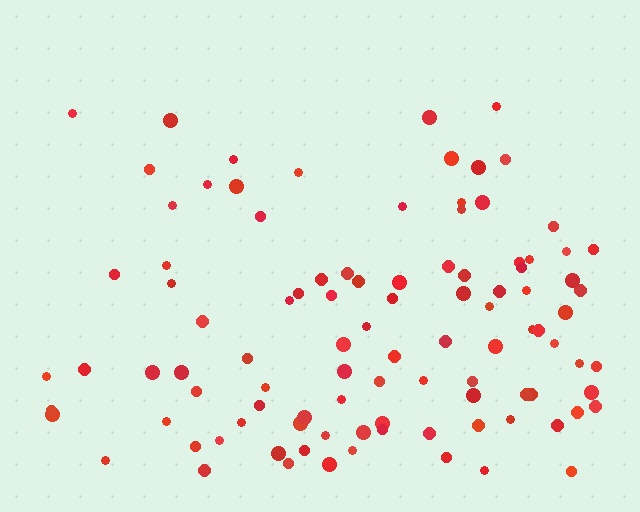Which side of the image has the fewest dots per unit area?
The top.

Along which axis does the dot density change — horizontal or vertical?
Vertical.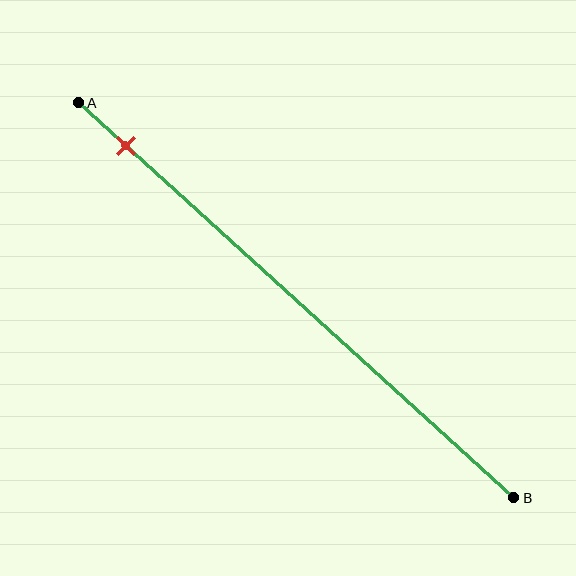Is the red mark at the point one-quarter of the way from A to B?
No, the mark is at about 10% from A, not at the 25% one-quarter point.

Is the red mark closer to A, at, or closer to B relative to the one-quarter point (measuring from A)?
The red mark is closer to point A than the one-quarter point of segment AB.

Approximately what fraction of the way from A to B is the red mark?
The red mark is approximately 10% of the way from A to B.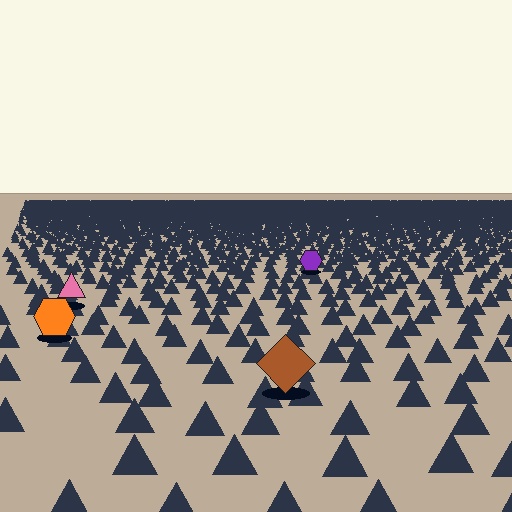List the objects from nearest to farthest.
From nearest to farthest: the brown diamond, the orange hexagon, the pink triangle, the purple hexagon.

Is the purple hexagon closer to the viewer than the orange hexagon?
No. The orange hexagon is closer — you can tell from the texture gradient: the ground texture is coarser near it.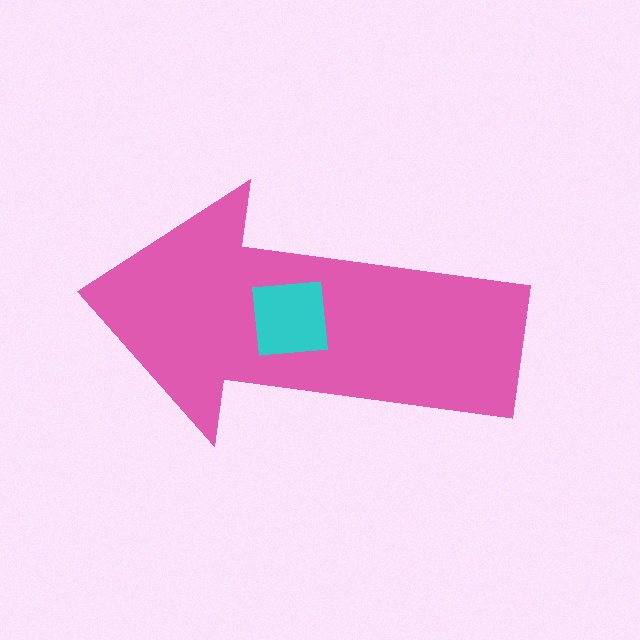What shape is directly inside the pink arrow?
The cyan square.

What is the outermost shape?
The pink arrow.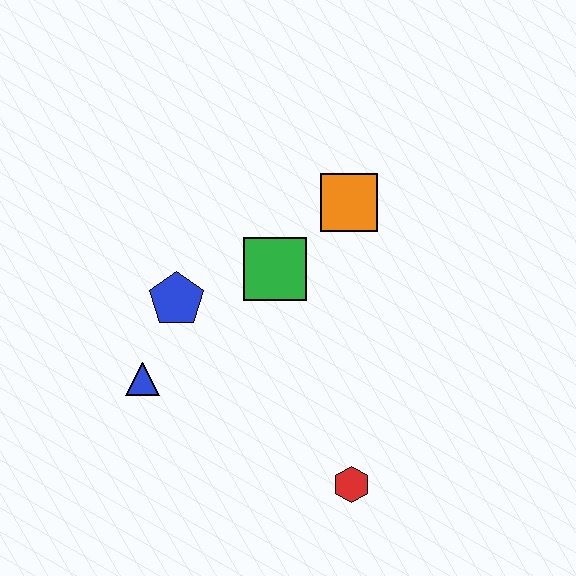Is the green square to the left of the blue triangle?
No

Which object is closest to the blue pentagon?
The blue triangle is closest to the blue pentagon.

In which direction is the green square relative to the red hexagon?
The green square is above the red hexagon.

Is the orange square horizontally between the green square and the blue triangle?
No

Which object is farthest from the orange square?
The red hexagon is farthest from the orange square.